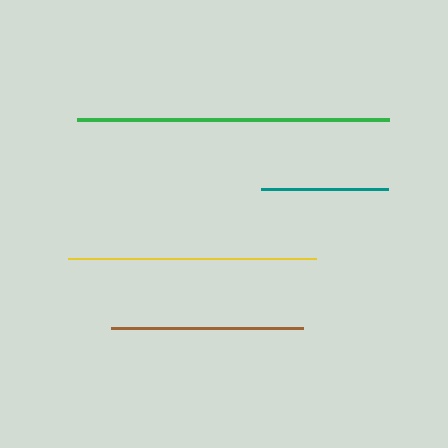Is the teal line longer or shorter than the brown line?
The brown line is longer than the teal line.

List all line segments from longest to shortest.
From longest to shortest: green, yellow, brown, teal.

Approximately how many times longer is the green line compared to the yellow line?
The green line is approximately 1.3 times the length of the yellow line.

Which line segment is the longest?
The green line is the longest at approximately 312 pixels.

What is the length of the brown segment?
The brown segment is approximately 192 pixels long.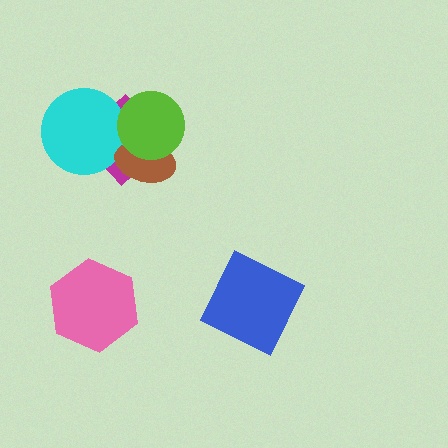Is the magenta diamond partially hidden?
Yes, it is partially covered by another shape.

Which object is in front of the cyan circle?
The lime circle is in front of the cyan circle.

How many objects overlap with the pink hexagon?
0 objects overlap with the pink hexagon.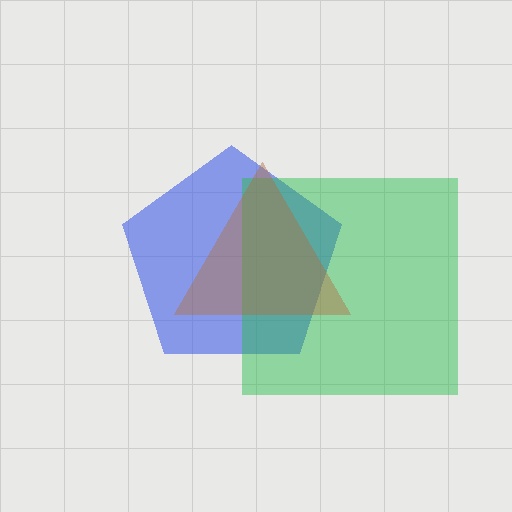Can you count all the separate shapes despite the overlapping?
Yes, there are 3 separate shapes.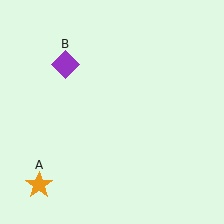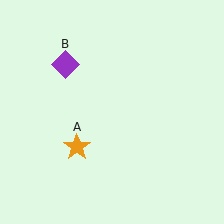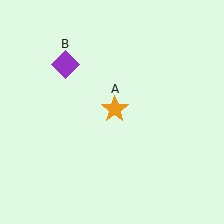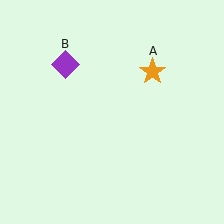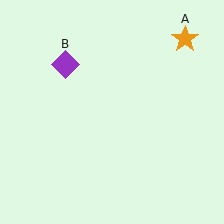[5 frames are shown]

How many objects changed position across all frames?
1 object changed position: orange star (object A).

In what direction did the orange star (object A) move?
The orange star (object A) moved up and to the right.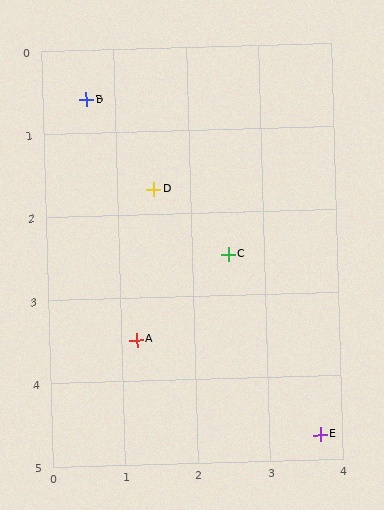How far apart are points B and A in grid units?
Points B and A are about 3.0 grid units apart.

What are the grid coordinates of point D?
Point D is at approximately (1.5, 1.7).